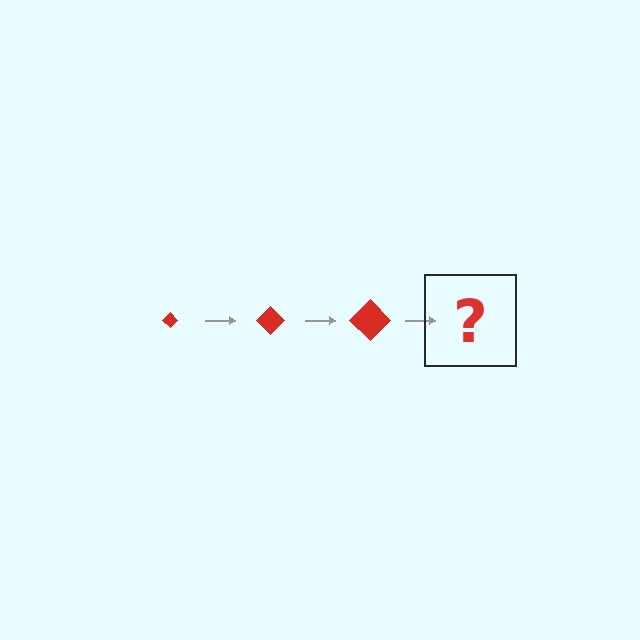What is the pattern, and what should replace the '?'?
The pattern is that the diamond gets progressively larger each step. The '?' should be a red diamond, larger than the previous one.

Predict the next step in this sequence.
The next step is a red diamond, larger than the previous one.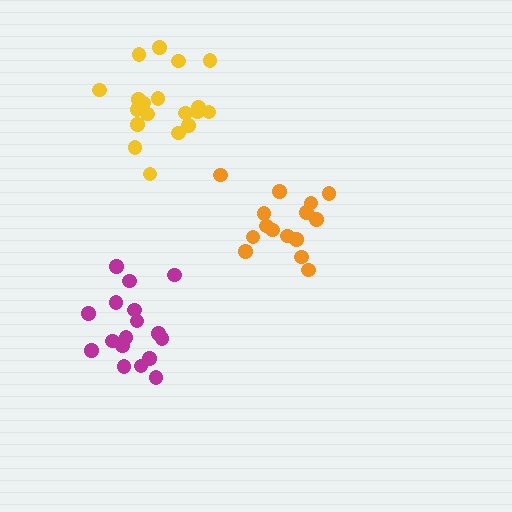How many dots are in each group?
Group 1: 15 dots, Group 2: 17 dots, Group 3: 19 dots (51 total).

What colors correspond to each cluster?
The clusters are colored: orange, magenta, yellow.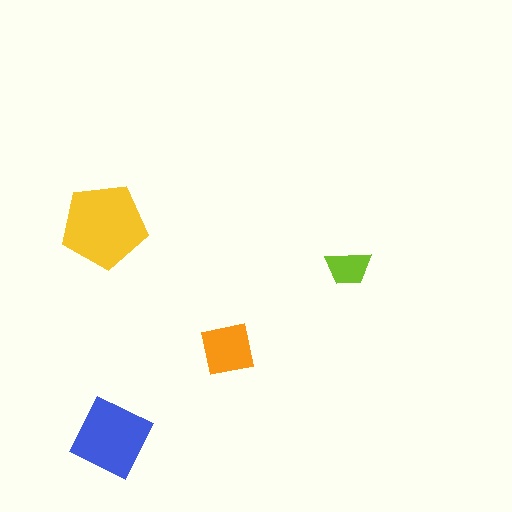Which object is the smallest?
The lime trapezoid.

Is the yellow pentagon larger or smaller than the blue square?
Larger.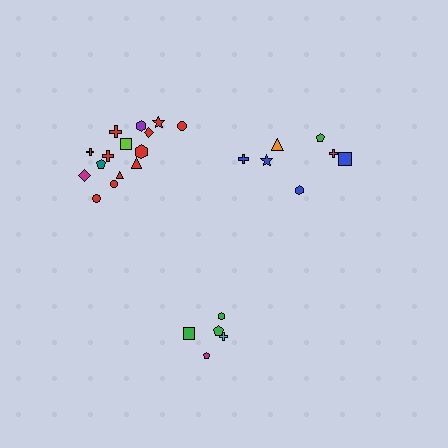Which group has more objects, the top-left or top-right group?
The top-left group.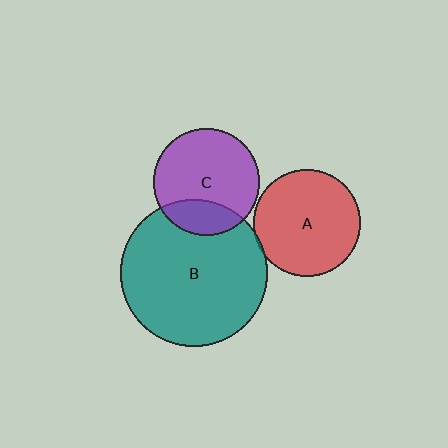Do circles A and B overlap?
Yes.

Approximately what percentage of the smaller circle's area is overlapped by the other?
Approximately 5%.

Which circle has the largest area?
Circle B (teal).